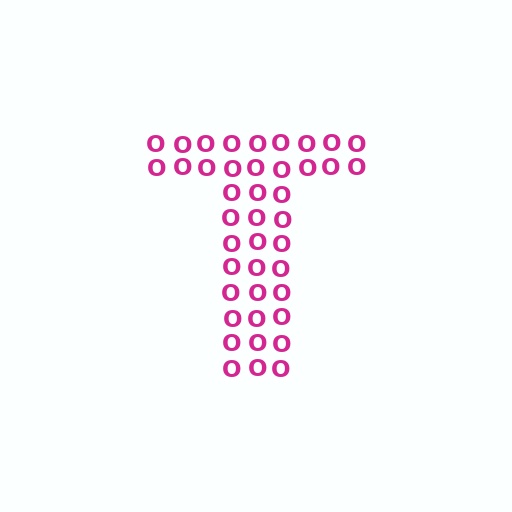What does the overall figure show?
The overall figure shows the letter T.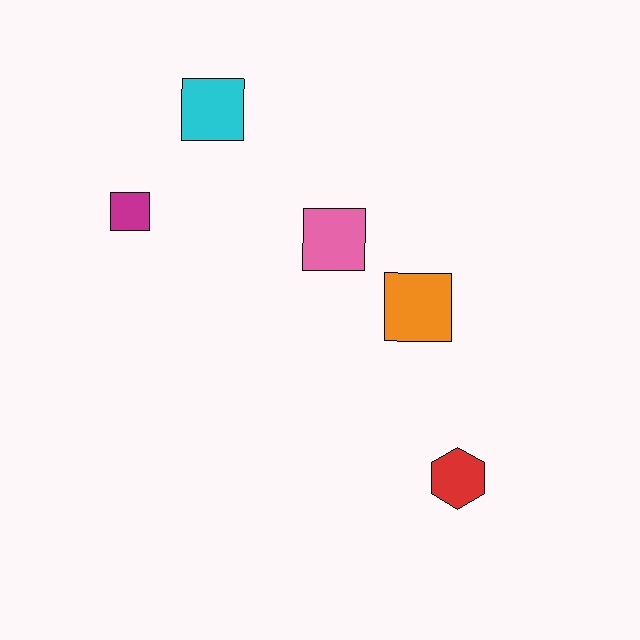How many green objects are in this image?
There are no green objects.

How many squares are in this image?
There are 4 squares.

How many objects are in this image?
There are 5 objects.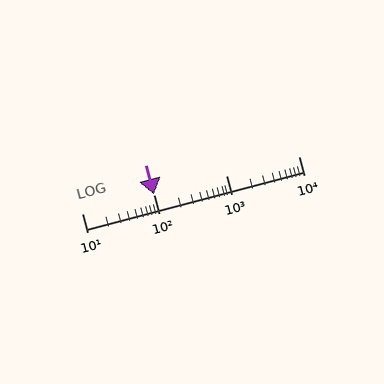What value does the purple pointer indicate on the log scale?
The pointer indicates approximately 100.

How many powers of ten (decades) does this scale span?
The scale spans 3 decades, from 10 to 10000.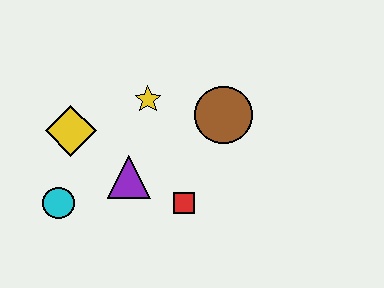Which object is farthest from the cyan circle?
The brown circle is farthest from the cyan circle.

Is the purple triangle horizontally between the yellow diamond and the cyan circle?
No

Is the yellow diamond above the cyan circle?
Yes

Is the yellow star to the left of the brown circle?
Yes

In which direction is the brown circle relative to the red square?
The brown circle is above the red square.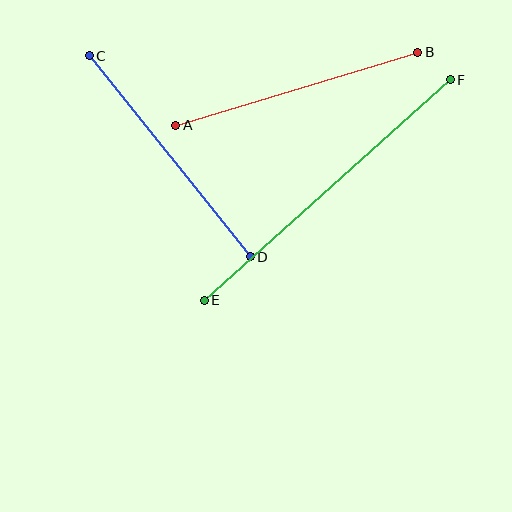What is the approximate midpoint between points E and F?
The midpoint is at approximately (327, 190) pixels.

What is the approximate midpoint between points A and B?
The midpoint is at approximately (297, 89) pixels.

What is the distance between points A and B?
The distance is approximately 253 pixels.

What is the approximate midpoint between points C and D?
The midpoint is at approximately (170, 156) pixels.